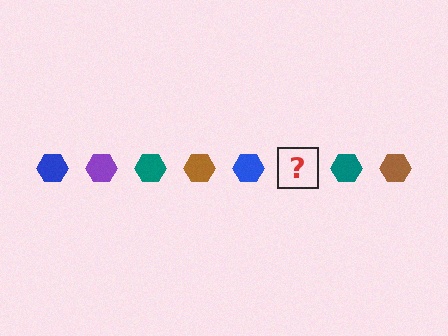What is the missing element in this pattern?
The missing element is a purple hexagon.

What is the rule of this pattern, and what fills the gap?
The rule is that the pattern cycles through blue, purple, teal, brown hexagons. The gap should be filled with a purple hexagon.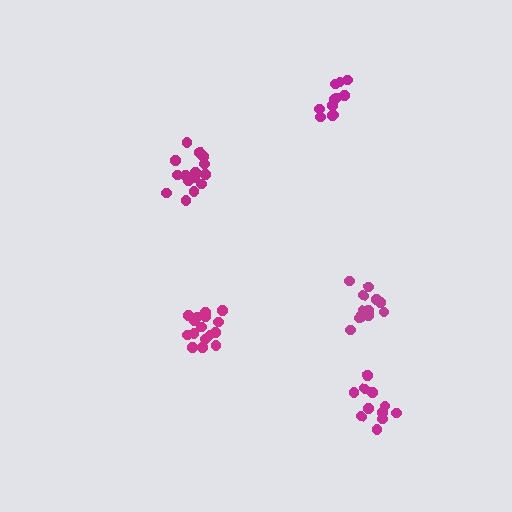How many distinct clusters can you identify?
There are 5 distinct clusters.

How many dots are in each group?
Group 1: 16 dots, Group 2: 15 dots, Group 3: 11 dots, Group 4: 12 dots, Group 5: 11 dots (65 total).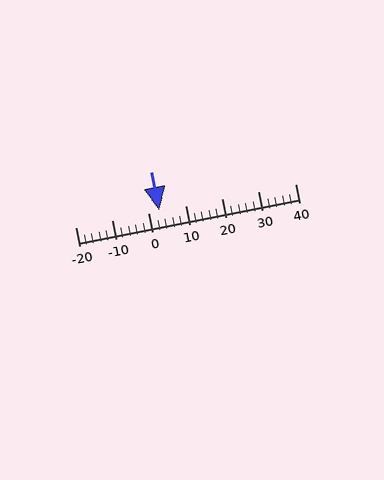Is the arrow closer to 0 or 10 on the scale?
The arrow is closer to 0.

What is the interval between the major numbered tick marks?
The major tick marks are spaced 10 units apart.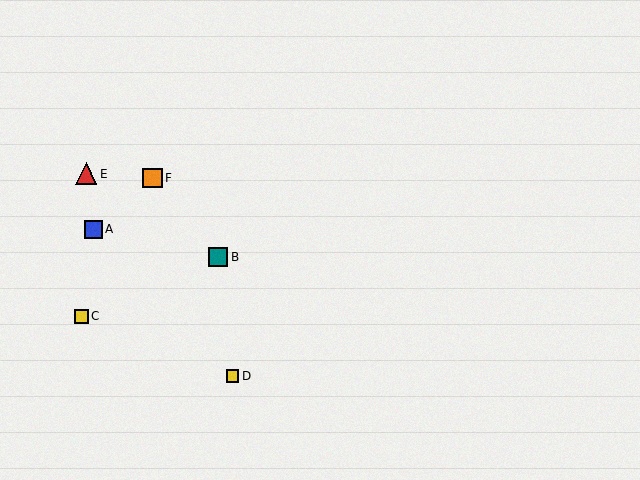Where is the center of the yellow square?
The center of the yellow square is at (233, 376).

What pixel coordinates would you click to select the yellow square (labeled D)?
Click at (233, 376) to select the yellow square D.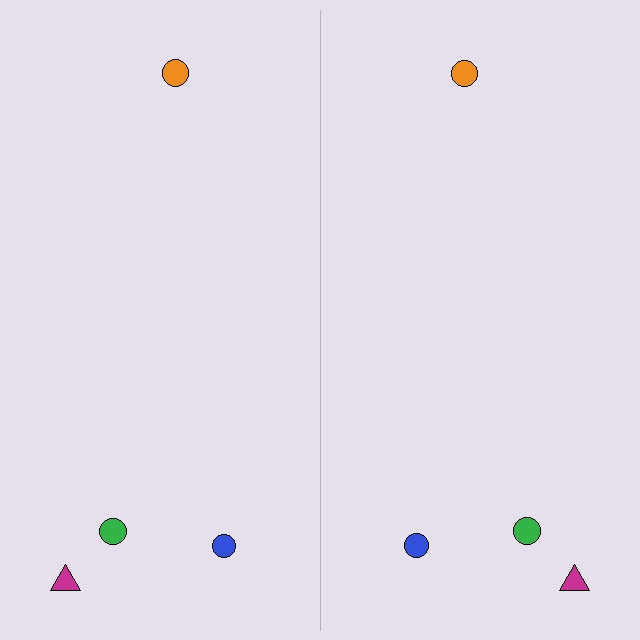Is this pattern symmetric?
Yes, this pattern has bilateral (reflection) symmetry.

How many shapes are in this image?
There are 8 shapes in this image.